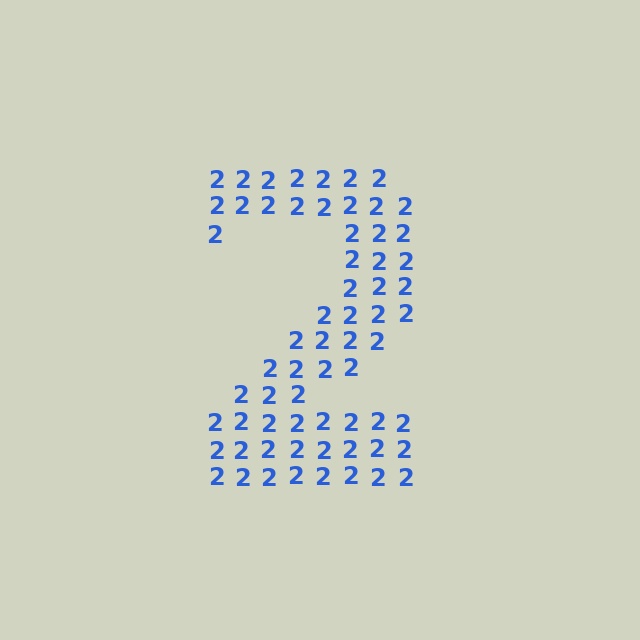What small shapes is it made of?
It is made of small digit 2's.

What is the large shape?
The large shape is the digit 2.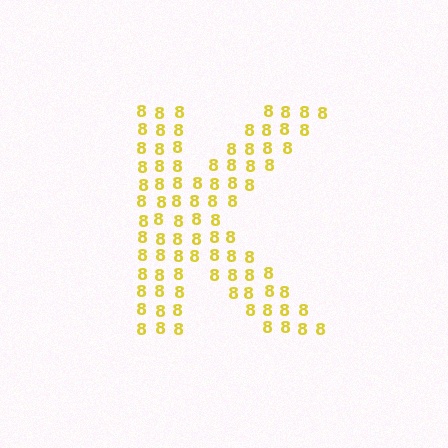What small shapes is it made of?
It is made of small digit 8's.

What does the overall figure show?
The overall figure shows the letter K.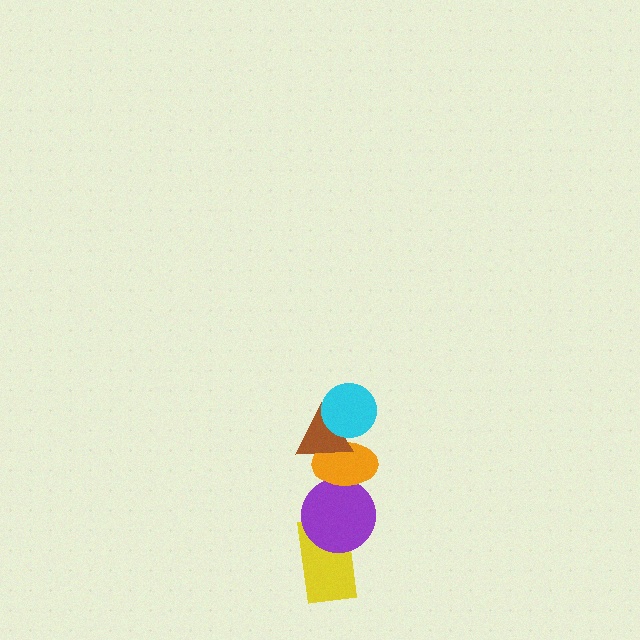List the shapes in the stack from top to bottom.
From top to bottom: the cyan circle, the brown triangle, the orange ellipse, the purple circle, the yellow rectangle.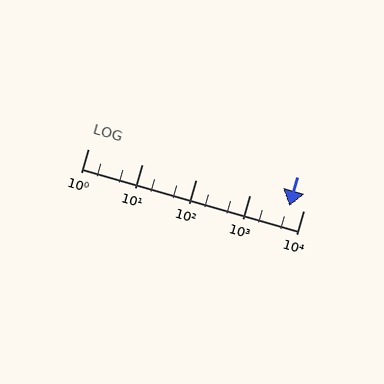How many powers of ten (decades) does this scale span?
The scale spans 4 decades, from 1 to 10000.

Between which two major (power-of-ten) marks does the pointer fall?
The pointer is between 1000 and 10000.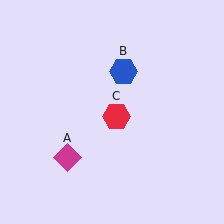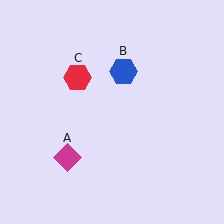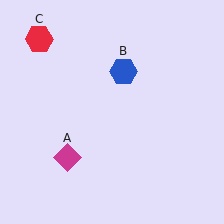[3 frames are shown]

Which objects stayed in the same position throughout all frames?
Magenta diamond (object A) and blue hexagon (object B) remained stationary.